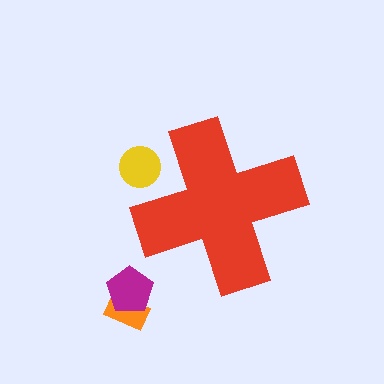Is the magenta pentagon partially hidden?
No, the magenta pentagon is fully visible.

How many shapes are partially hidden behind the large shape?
1 shape is partially hidden.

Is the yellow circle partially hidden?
Yes, the yellow circle is partially hidden behind the red cross.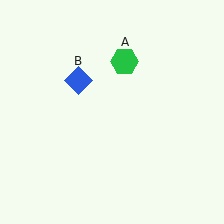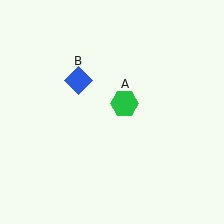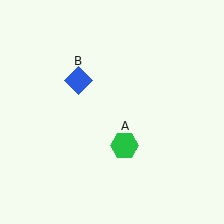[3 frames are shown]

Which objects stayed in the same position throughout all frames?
Blue diamond (object B) remained stationary.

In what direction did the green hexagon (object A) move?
The green hexagon (object A) moved down.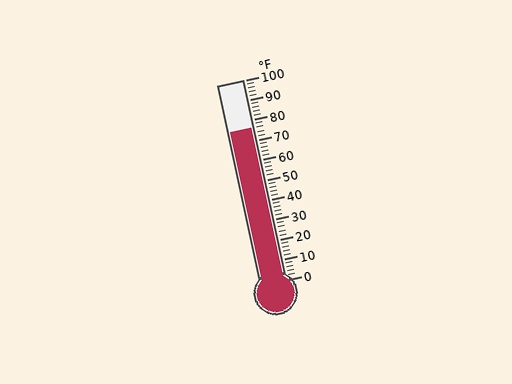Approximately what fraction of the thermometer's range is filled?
The thermometer is filled to approximately 75% of its range.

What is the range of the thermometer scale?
The thermometer scale ranges from 0°F to 100°F.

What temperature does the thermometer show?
The thermometer shows approximately 76°F.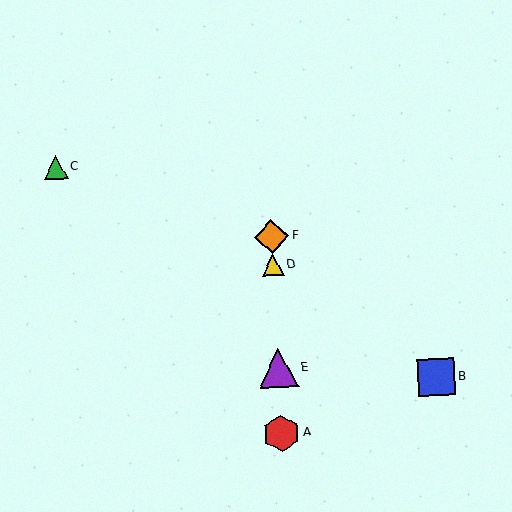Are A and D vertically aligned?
Yes, both are at x≈282.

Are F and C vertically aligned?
No, F is at x≈272 and C is at x≈56.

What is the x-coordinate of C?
Object C is at x≈56.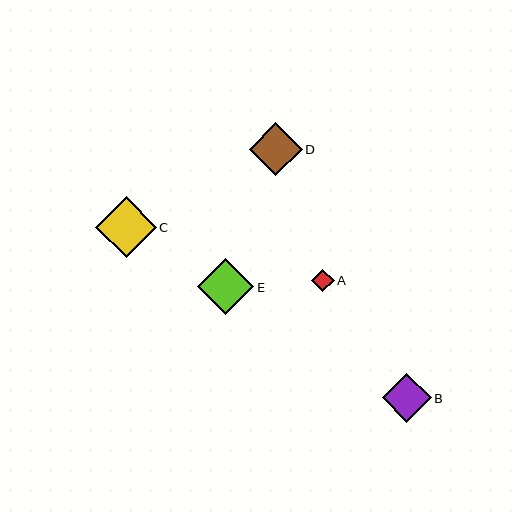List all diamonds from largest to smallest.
From largest to smallest: C, E, D, B, A.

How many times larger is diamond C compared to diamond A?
Diamond C is approximately 2.7 times the size of diamond A.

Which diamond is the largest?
Diamond C is the largest with a size of approximately 61 pixels.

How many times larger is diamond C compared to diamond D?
Diamond C is approximately 1.1 times the size of diamond D.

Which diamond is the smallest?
Diamond A is the smallest with a size of approximately 23 pixels.